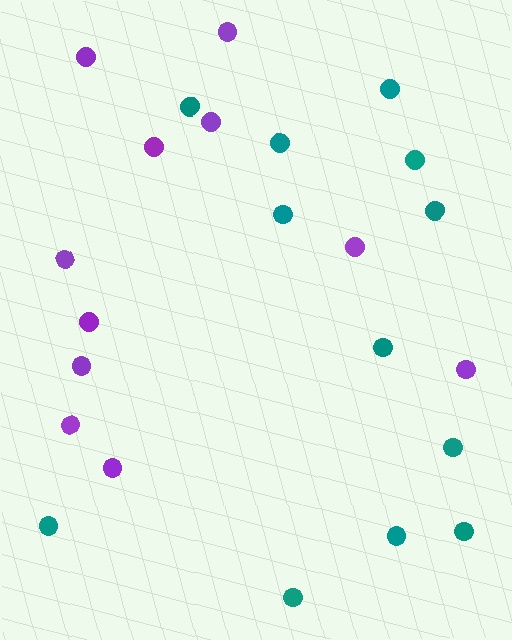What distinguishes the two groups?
There are 2 groups: one group of teal circles (12) and one group of purple circles (11).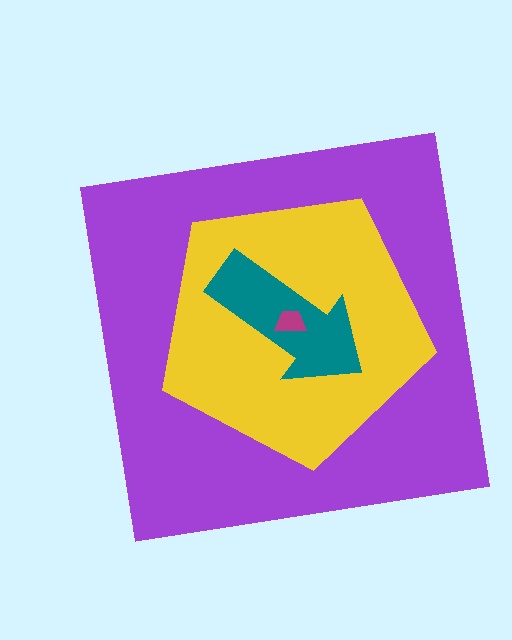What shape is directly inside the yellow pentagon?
The teal arrow.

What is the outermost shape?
The purple square.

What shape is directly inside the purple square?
The yellow pentagon.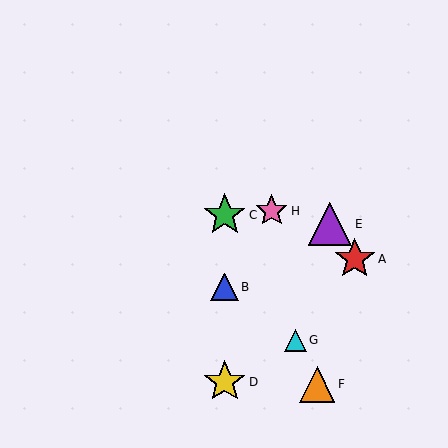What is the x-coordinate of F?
Object F is at x≈317.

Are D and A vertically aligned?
No, D is at x≈225 and A is at x≈355.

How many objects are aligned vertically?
3 objects (B, C, D) are aligned vertically.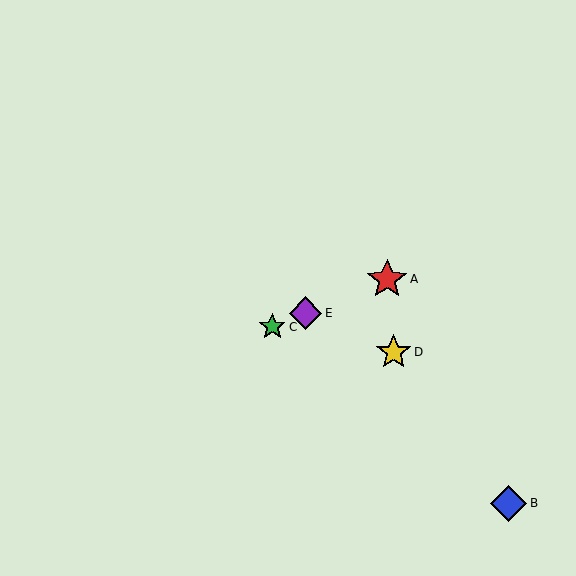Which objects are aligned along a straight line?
Objects A, C, E are aligned along a straight line.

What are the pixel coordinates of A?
Object A is at (387, 279).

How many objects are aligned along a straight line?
3 objects (A, C, E) are aligned along a straight line.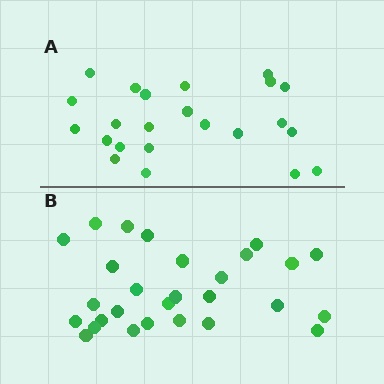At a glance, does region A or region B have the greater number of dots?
Region B (the bottom region) has more dots.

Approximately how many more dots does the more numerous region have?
Region B has about 5 more dots than region A.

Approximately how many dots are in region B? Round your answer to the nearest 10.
About 30 dots. (The exact count is 28, which rounds to 30.)